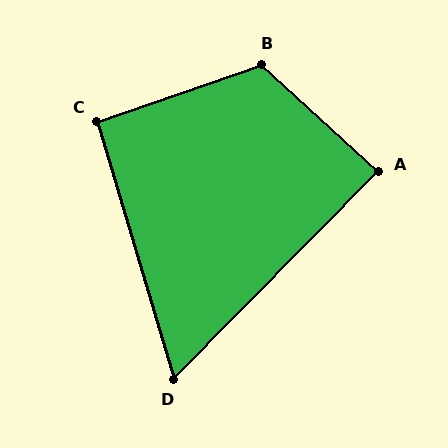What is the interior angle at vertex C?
Approximately 92 degrees (approximately right).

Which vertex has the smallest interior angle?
D, at approximately 61 degrees.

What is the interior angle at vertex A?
Approximately 88 degrees (approximately right).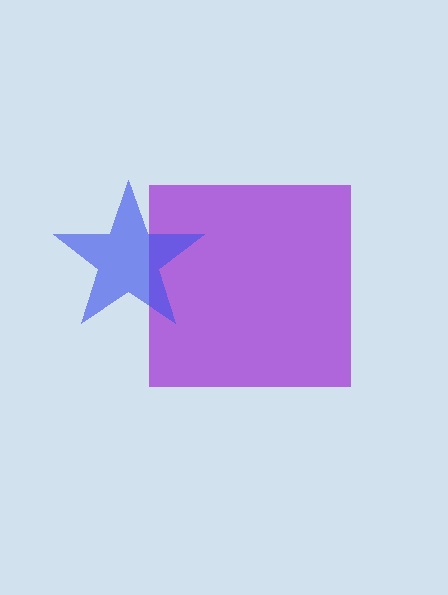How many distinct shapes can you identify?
There are 2 distinct shapes: a purple square, a blue star.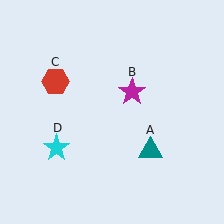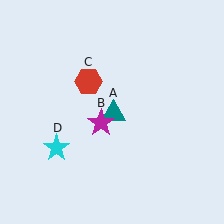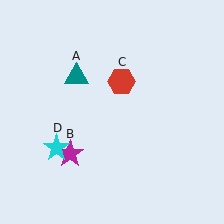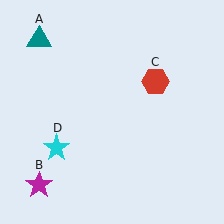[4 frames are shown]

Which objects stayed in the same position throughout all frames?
Cyan star (object D) remained stationary.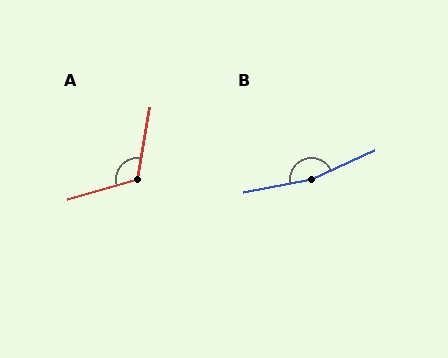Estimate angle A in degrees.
Approximately 116 degrees.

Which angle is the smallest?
A, at approximately 116 degrees.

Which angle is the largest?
B, at approximately 168 degrees.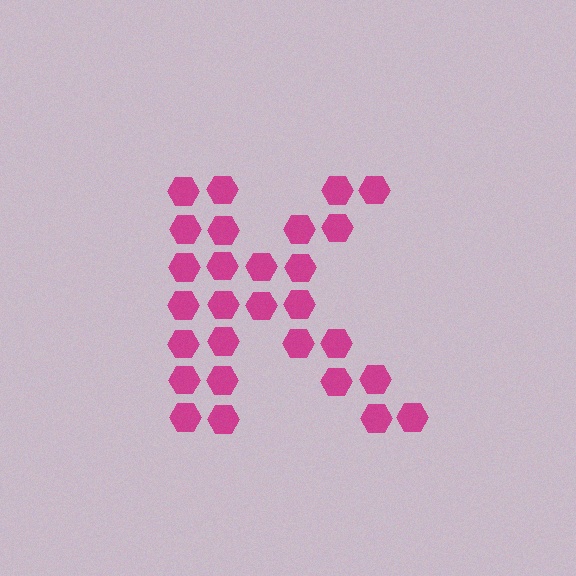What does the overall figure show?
The overall figure shows the letter K.